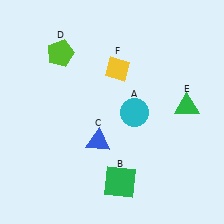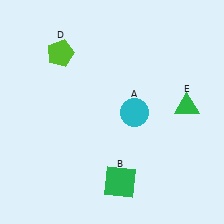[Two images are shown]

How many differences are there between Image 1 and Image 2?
There are 2 differences between the two images.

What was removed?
The yellow diamond (F), the blue triangle (C) were removed in Image 2.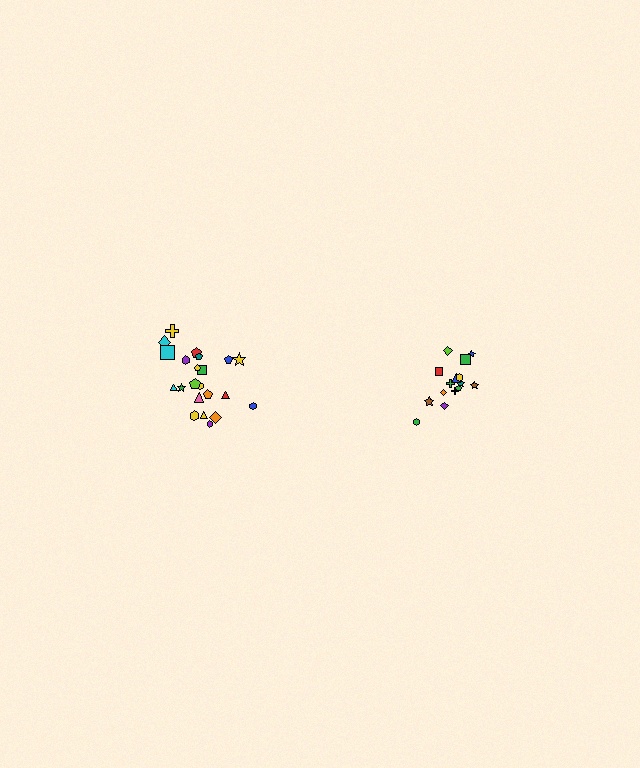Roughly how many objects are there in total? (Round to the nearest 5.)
Roughly 35 objects in total.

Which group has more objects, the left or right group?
The left group.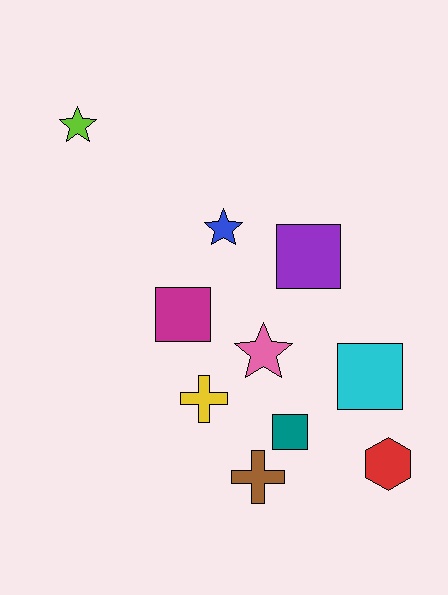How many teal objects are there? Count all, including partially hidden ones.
There is 1 teal object.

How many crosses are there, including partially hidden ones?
There are 2 crosses.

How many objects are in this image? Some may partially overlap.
There are 10 objects.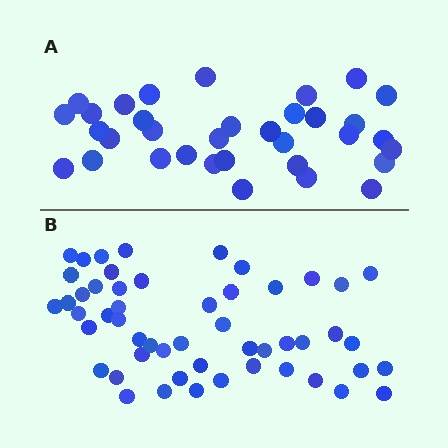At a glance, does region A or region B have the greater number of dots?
Region B (the bottom region) has more dots.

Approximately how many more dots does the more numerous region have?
Region B has approximately 20 more dots than region A.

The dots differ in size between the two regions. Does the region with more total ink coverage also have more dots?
No. Region A has more total ink coverage because its dots are larger, but region B actually contains more individual dots. Total area can be misleading — the number of items is what matters here.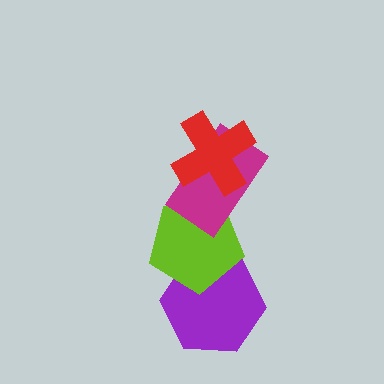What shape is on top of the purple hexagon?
The lime pentagon is on top of the purple hexagon.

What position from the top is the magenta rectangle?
The magenta rectangle is 2nd from the top.